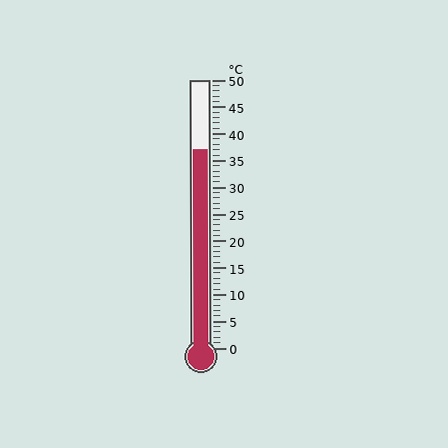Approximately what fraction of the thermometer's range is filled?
The thermometer is filled to approximately 75% of its range.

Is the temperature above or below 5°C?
The temperature is above 5°C.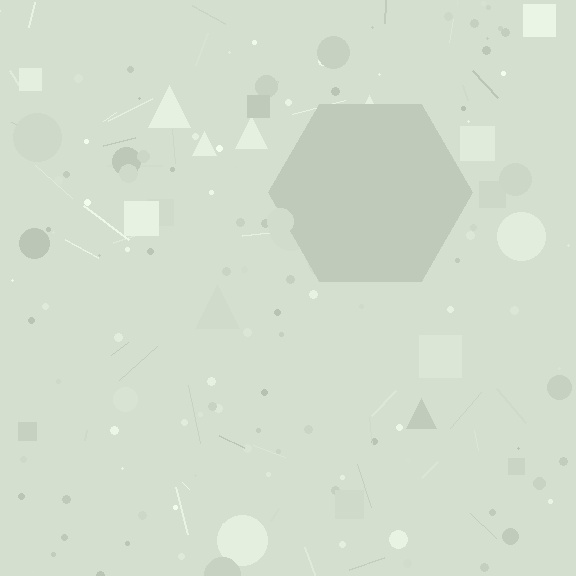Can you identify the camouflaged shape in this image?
The camouflaged shape is a hexagon.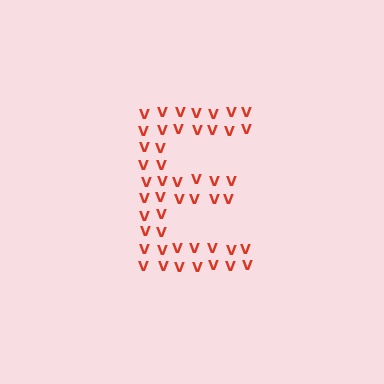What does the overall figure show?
The overall figure shows the letter E.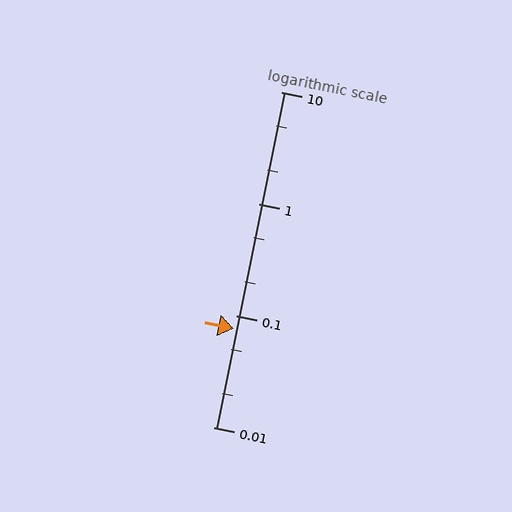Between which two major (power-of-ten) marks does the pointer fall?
The pointer is between 0.01 and 0.1.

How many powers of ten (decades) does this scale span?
The scale spans 3 decades, from 0.01 to 10.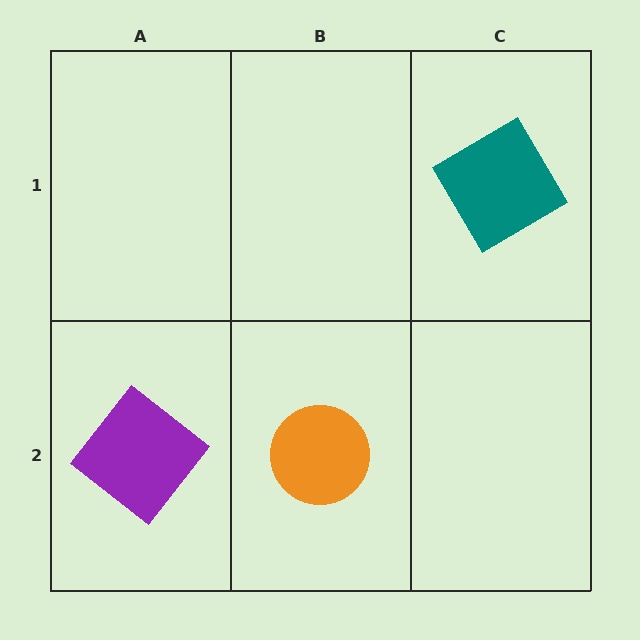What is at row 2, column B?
An orange circle.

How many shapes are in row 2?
2 shapes.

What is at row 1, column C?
A teal diamond.